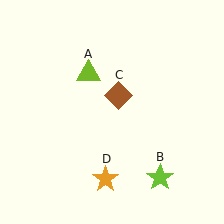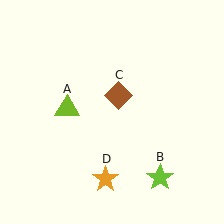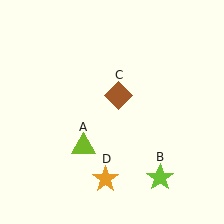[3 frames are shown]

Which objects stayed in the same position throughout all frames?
Lime star (object B) and brown diamond (object C) and orange star (object D) remained stationary.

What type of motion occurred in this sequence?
The lime triangle (object A) rotated counterclockwise around the center of the scene.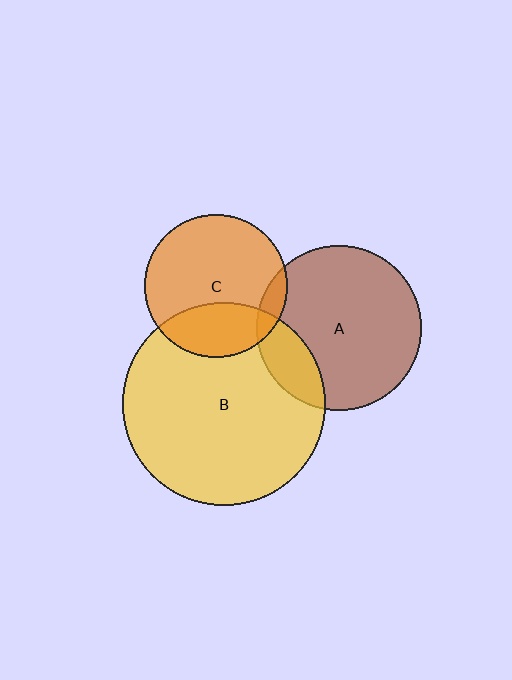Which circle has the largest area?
Circle B (yellow).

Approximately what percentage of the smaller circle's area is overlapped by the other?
Approximately 30%.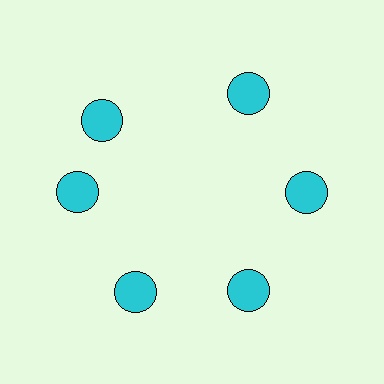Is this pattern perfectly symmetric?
No. The 6 cyan circles are arranged in a ring, but one element near the 11 o'clock position is rotated out of alignment along the ring, breaking the 6-fold rotational symmetry.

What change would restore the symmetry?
The symmetry would be restored by rotating it back into even spacing with its neighbors so that all 6 circles sit at equal angles and equal distance from the center.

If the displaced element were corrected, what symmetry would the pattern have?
It would have 6-fold rotational symmetry — the pattern would map onto itself every 60 degrees.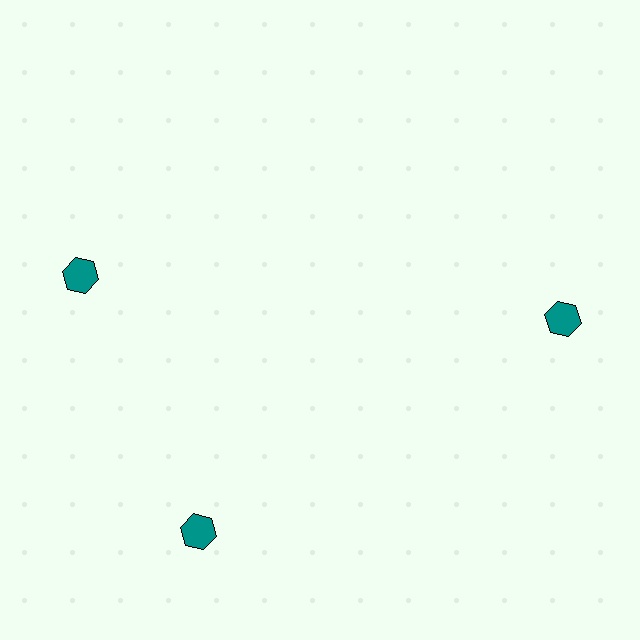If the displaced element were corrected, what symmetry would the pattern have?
It would have 3-fold rotational symmetry — the pattern would map onto itself every 120 degrees.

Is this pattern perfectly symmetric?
No. The 3 teal hexagons are arranged in a ring, but one element near the 11 o'clock position is rotated out of alignment along the ring, breaking the 3-fold rotational symmetry.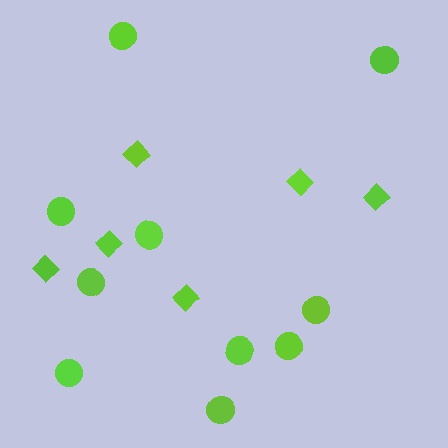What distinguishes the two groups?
There are 2 groups: one group of circles (10) and one group of diamonds (6).